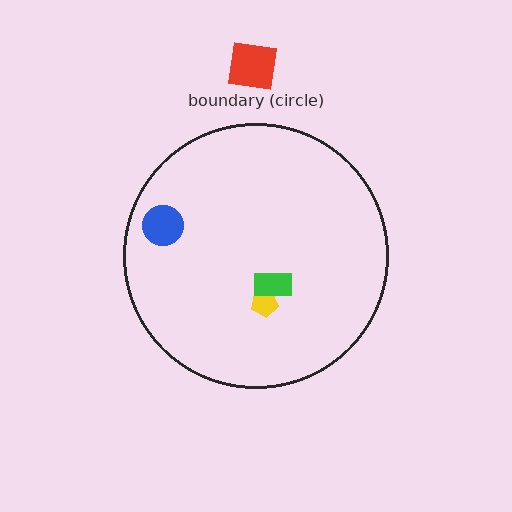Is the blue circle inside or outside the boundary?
Inside.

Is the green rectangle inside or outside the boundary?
Inside.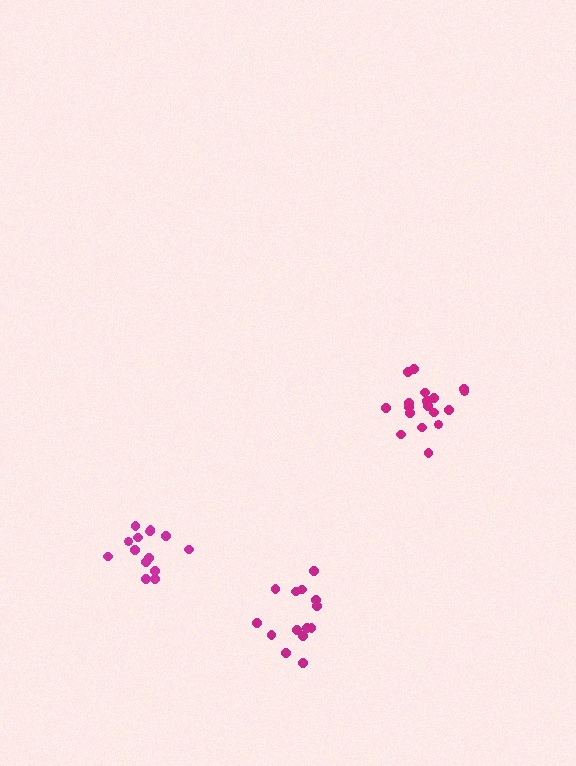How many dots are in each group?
Group 1: 14 dots, Group 2: 14 dots, Group 3: 18 dots (46 total).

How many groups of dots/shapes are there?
There are 3 groups.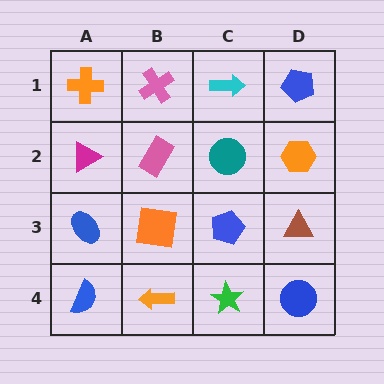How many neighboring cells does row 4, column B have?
3.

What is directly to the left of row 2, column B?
A magenta triangle.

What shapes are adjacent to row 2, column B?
A pink cross (row 1, column B), an orange square (row 3, column B), a magenta triangle (row 2, column A), a teal circle (row 2, column C).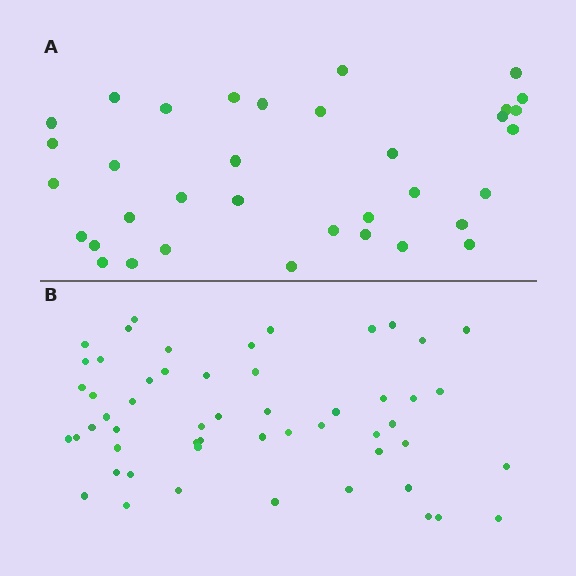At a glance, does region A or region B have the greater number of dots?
Region B (the bottom region) has more dots.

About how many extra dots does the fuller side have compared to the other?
Region B has approximately 20 more dots than region A.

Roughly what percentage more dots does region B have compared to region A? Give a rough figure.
About 55% more.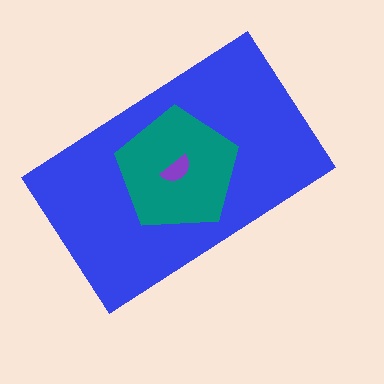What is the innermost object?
The purple semicircle.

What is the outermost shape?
The blue rectangle.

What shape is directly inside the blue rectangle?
The teal pentagon.